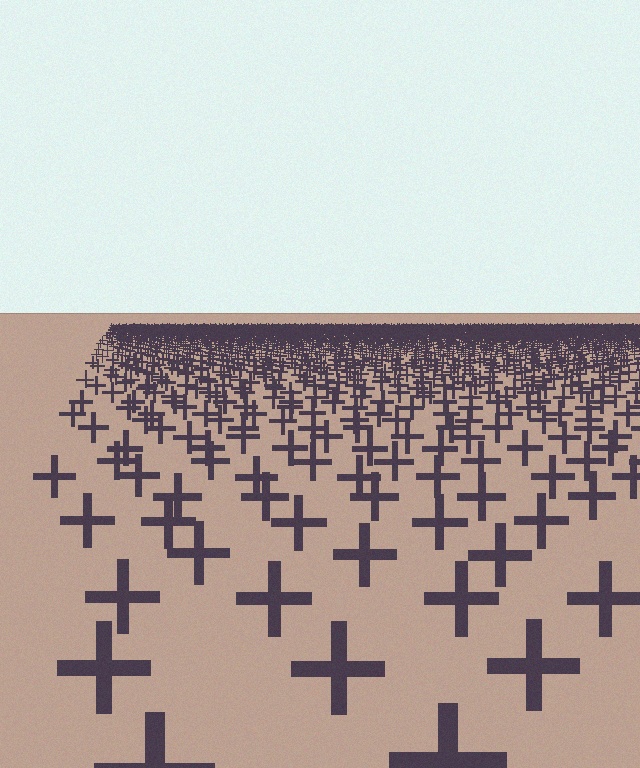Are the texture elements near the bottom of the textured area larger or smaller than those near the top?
Larger. Near the bottom, elements are closer to the viewer and appear at a bigger on-screen size.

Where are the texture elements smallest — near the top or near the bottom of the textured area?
Near the top.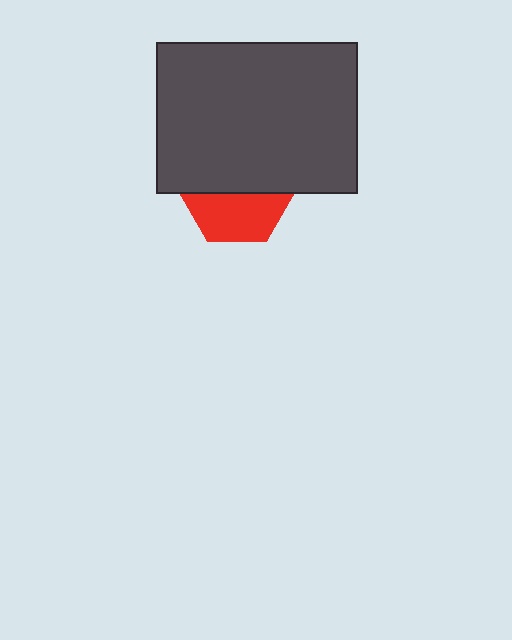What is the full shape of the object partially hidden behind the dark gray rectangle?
The partially hidden object is a red hexagon.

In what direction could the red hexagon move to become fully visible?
The red hexagon could move down. That would shift it out from behind the dark gray rectangle entirely.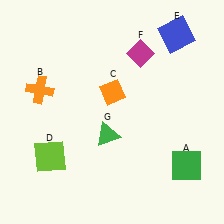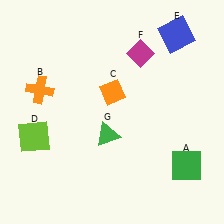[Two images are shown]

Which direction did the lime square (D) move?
The lime square (D) moved up.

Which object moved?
The lime square (D) moved up.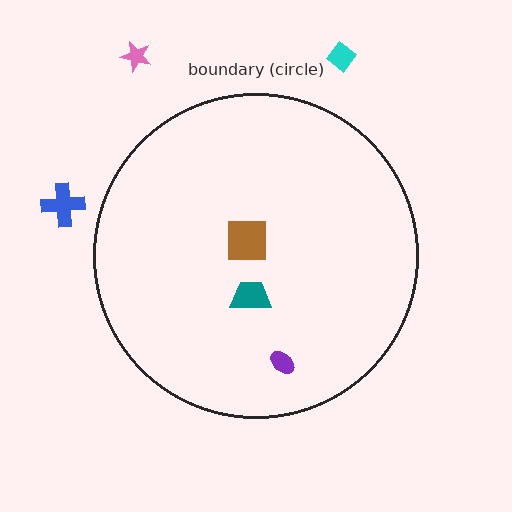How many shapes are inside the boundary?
3 inside, 3 outside.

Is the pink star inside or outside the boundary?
Outside.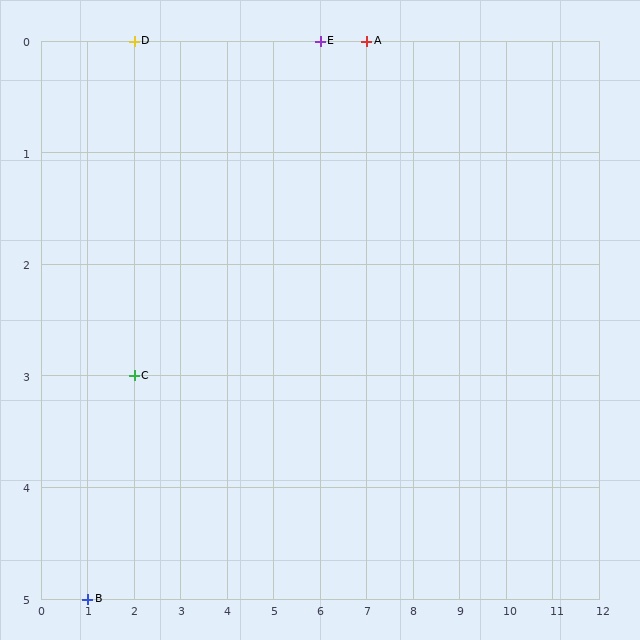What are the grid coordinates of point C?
Point C is at grid coordinates (2, 3).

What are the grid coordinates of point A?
Point A is at grid coordinates (7, 0).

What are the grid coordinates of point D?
Point D is at grid coordinates (2, 0).